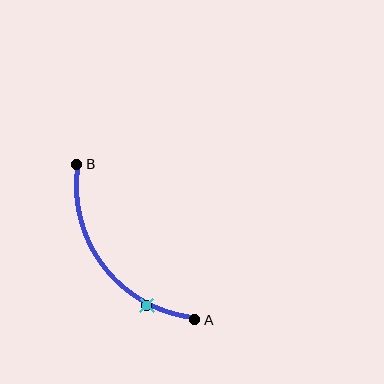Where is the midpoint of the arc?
The arc midpoint is the point on the curve farthest from the straight line joining A and B. It sits below and to the left of that line.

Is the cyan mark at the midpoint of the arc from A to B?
No. The cyan mark lies on the arc but is closer to endpoint A. The arc midpoint would be at the point on the curve equidistant along the arc from both A and B.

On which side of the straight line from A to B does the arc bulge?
The arc bulges below and to the left of the straight line connecting A and B.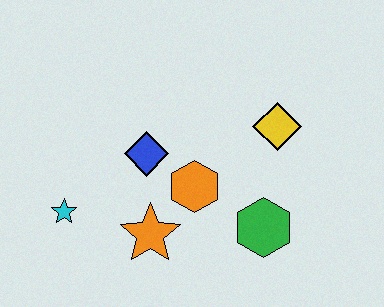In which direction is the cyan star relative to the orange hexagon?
The cyan star is to the left of the orange hexagon.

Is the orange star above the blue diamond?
No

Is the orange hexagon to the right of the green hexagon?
No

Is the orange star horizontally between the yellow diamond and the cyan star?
Yes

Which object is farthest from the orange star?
The yellow diamond is farthest from the orange star.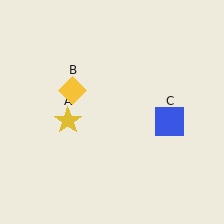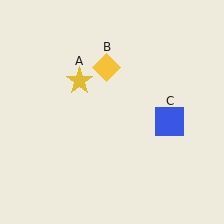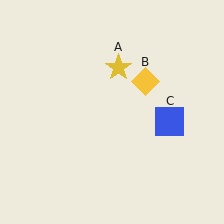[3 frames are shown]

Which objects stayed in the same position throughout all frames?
Blue square (object C) remained stationary.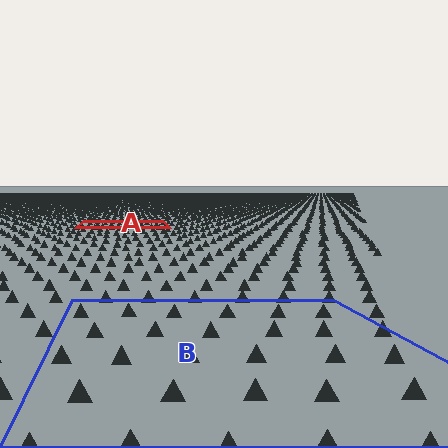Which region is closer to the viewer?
Region B is closer. The texture elements there are larger and more spread out.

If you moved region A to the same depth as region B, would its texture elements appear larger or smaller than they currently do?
They would appear larger. At a closer depth, the same texture elements are projected at a bigger on-screen size.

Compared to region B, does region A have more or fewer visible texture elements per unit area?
Region A has more texture elements per unit area — they are packed more densely because it is farther away.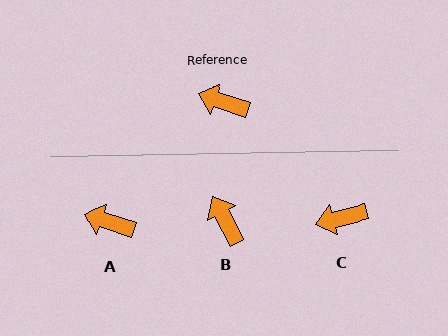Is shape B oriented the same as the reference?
No, it is off by about 44 degrees.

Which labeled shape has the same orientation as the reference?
A.